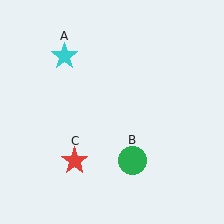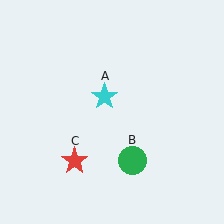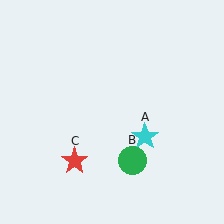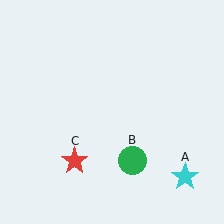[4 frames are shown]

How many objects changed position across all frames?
1 object changed position: cyan star (object A).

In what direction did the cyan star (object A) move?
The cyan star (object A) moved down and to the right.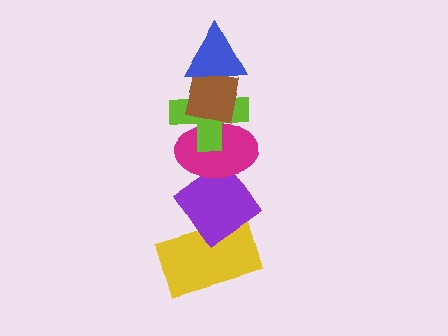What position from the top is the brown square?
The brown square is 2nd from the top.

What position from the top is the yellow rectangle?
The yellow rectangle is 6th from the top.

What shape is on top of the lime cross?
The brown square is on top of the lime cross.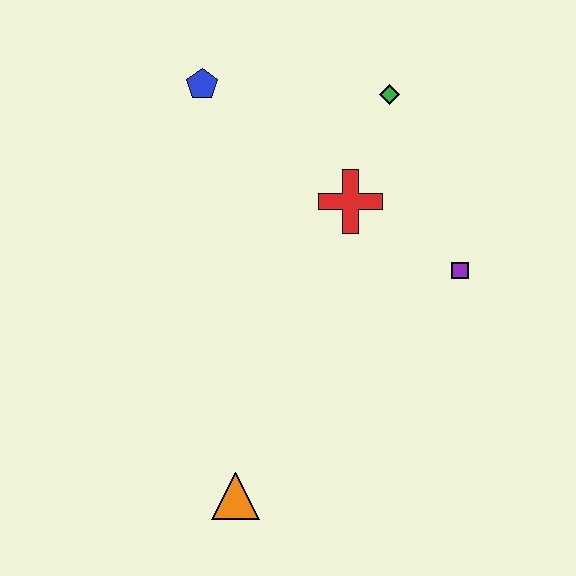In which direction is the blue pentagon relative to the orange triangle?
The blue pentagon is above the orange triangle.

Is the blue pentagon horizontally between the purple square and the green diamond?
No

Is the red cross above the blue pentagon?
No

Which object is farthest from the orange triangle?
The green diamond is farthest from the orange triangle.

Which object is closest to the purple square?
The red cross is closest to the purple square.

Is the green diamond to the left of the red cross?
No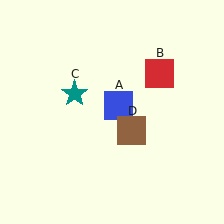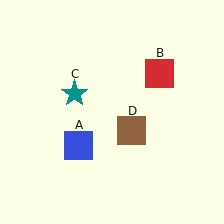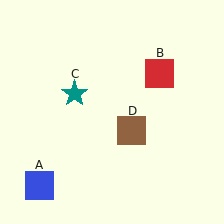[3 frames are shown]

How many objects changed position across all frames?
1 object changed position: blue square (object A).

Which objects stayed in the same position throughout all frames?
Red square (object B) and teal star (object C) and brown square (object D) remained stationary.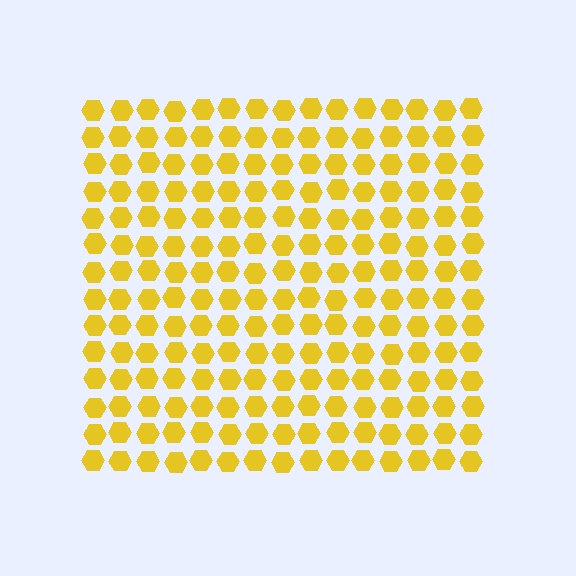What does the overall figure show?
The overall figure shows a square.